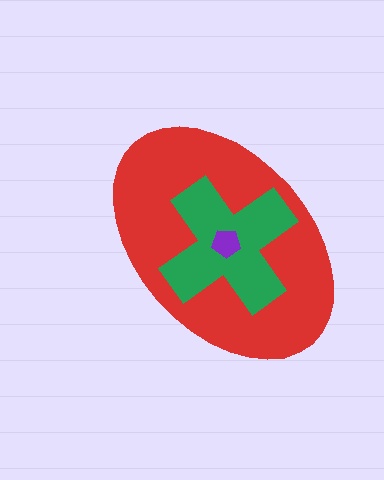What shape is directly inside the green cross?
The purple pentagon.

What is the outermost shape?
The red ellipse.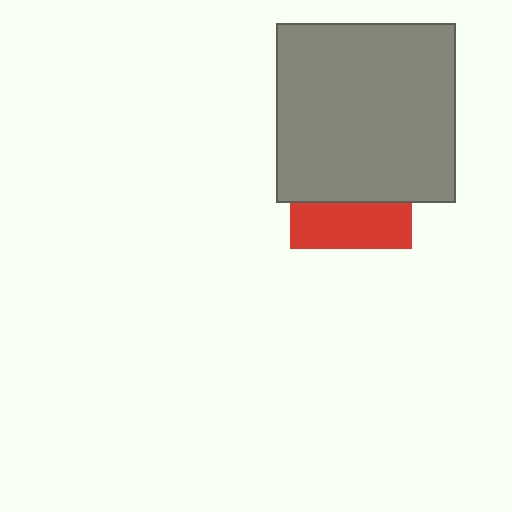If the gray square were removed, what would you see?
You would see the complete red square.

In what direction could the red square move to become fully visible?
The red square could move down. That would shift it out from behind the gray square entirely.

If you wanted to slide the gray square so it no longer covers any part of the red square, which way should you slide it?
Slide it up — that is the most direct way to separate the two shapes.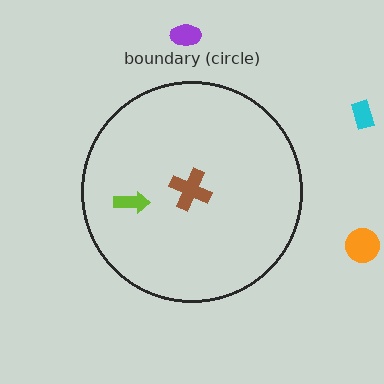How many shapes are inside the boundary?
2 inside, 3 outside.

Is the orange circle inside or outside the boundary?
Outside.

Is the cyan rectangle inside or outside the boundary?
Outside.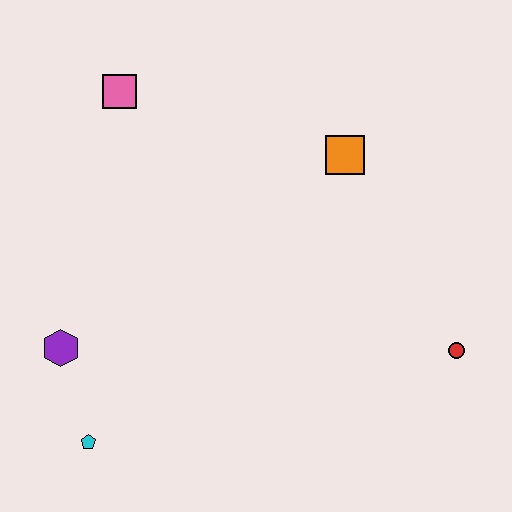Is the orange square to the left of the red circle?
Yes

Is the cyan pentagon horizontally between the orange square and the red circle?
No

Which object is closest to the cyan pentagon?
The purple hexagon is closest to the cyan pentagon.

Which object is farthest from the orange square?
The cyan pentagon is farthest from the orange square.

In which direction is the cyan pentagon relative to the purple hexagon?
The cyan pentagon is below the purple hexagon.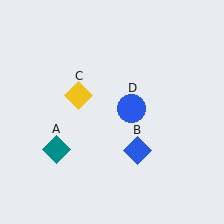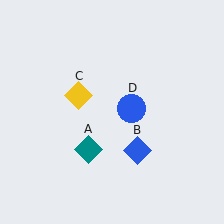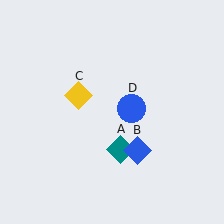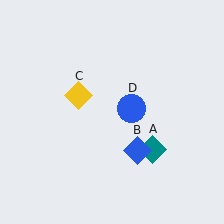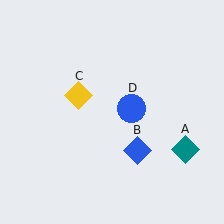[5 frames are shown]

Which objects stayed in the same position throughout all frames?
Blue diamond (object B) and yellow diamond (object C) and blue circle (object D) remained stationary.